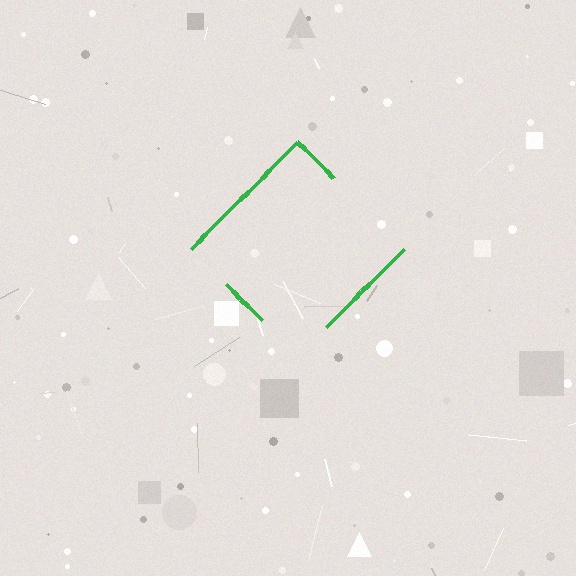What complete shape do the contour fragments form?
The contour fragments form a diamond.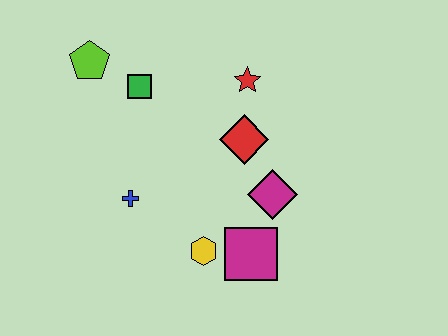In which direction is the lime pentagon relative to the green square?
The lime pentagon is to the left of the green square.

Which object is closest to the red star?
The red diamond is closest to the red star.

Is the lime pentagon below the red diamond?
No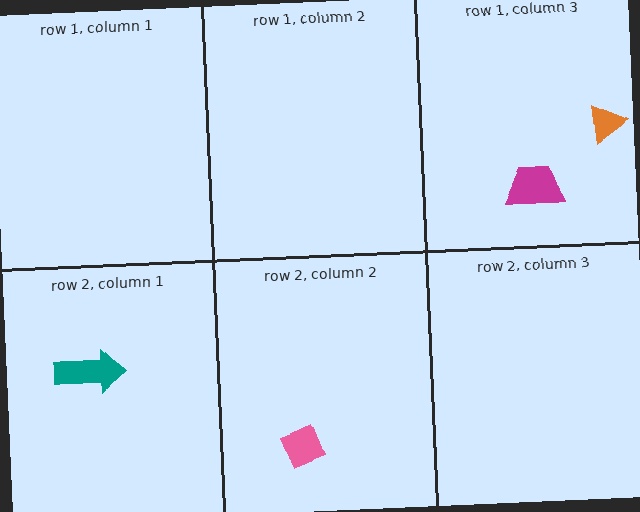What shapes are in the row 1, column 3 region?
The magenta trapezoid, the orange triangle.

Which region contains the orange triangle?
The row 1, column 3 region.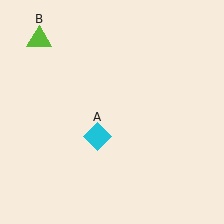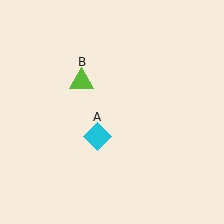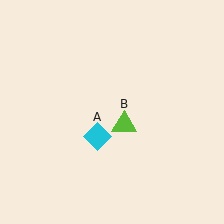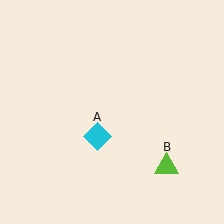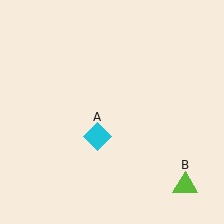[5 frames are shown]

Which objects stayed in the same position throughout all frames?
Cyan diamond (object A) remained stationary.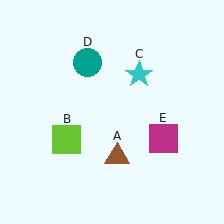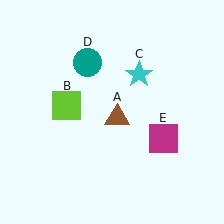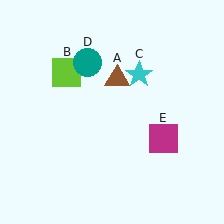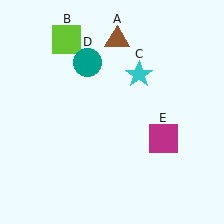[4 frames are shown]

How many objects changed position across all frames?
2 objects changed position: brown triangle (object A), lime square (object B).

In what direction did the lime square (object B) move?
The lime square (object B) moved up.